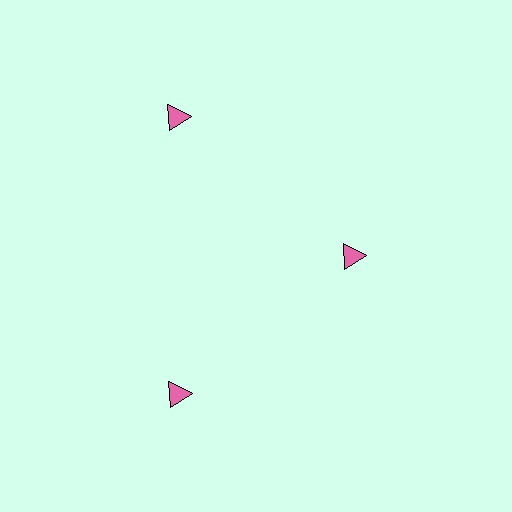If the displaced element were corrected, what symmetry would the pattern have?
It would have 3-fold rotational symmetry — the pattern would map onto itself every 120 degrees.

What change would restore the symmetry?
The symmetry would be restored by moving it outward, back onto the ring so that all 3 triangles sit at equal angles and equal distance from the center.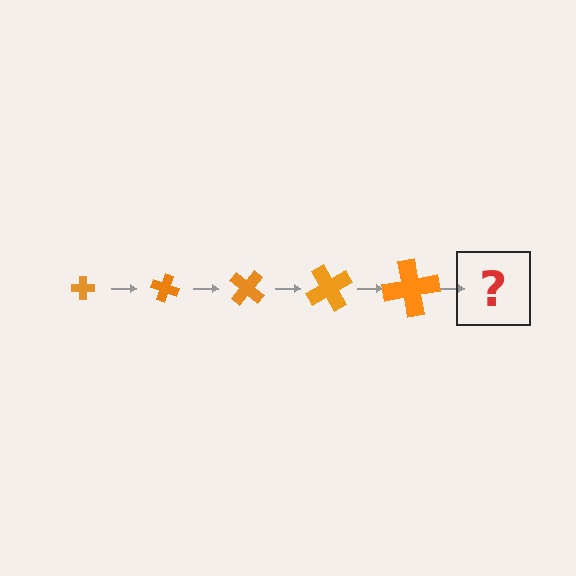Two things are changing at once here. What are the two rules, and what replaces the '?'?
The two rules are that the cross grows larger each step and it rotates 20 degrees each step. The '?' should be a cross, larger than the previous one and rotated 100 degrees from the start.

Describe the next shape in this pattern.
It should be a cross, larger than the previous one and rotated 100 degrees from the start.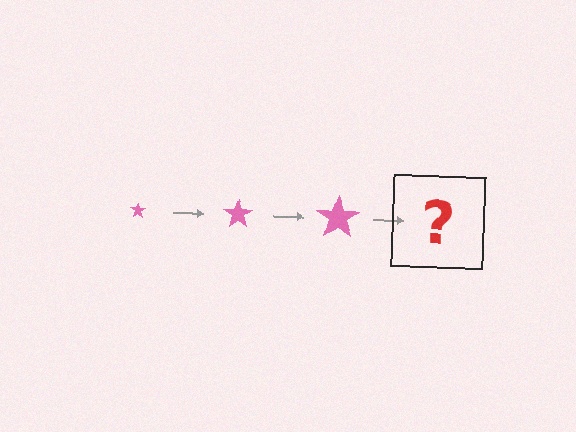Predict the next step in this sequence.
The next step is a pink star, larger than the previous one.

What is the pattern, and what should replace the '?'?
The pattern is that the star gets progressively larger each step. The '?' should be a pink star, larger than the previous one.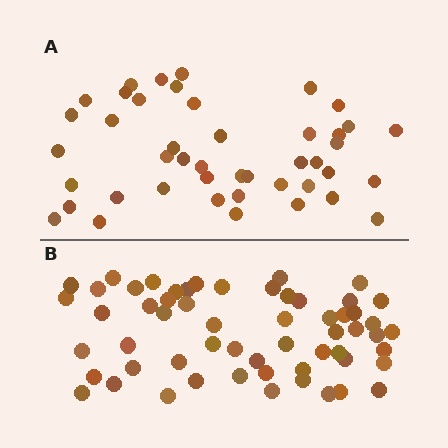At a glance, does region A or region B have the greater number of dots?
Region B (the bottom region) has more dots.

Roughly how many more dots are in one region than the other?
Region B has approximately 15 more dots than region A.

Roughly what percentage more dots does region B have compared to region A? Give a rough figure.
About 30% more.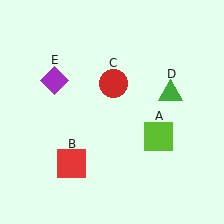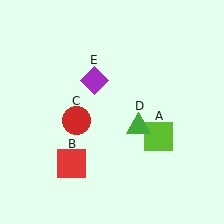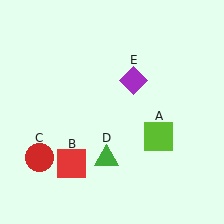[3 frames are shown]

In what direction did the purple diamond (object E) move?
The purple diamond (object E) moved right.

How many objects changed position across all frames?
3 objects changed position: red circle (object C), green triangle (object D), purple diamond (object E).